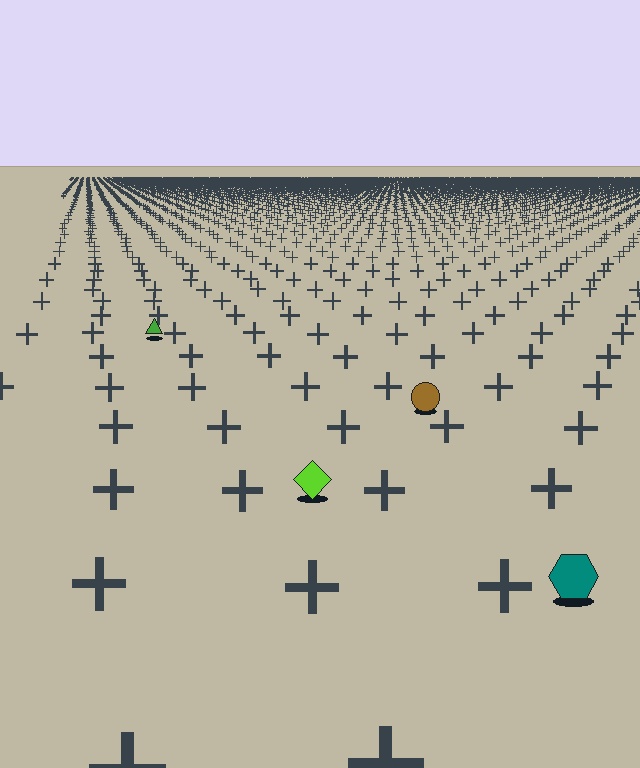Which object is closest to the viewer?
The teal hexagon is closest. The texture marks near it are larger and more spread out.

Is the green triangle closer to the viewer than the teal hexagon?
No. The teal hexagon is closer — you can tell from the texture gradient: the ground texture is coarser near it.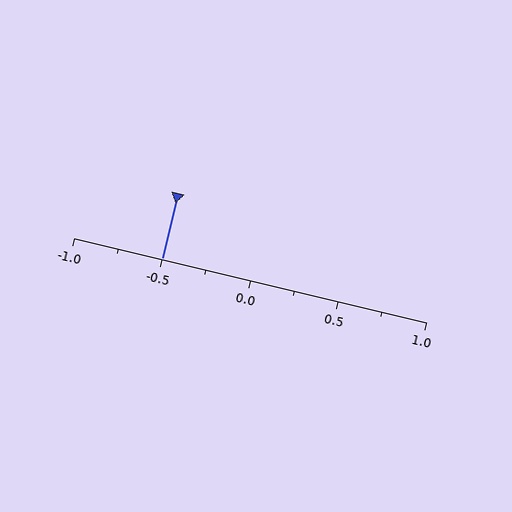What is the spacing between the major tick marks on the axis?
The major ticks are spaced 0.5 apart.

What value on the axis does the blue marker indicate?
The marker indicates approximately -0.5.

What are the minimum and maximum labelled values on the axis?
The axis runs from -1.0 to 1.0.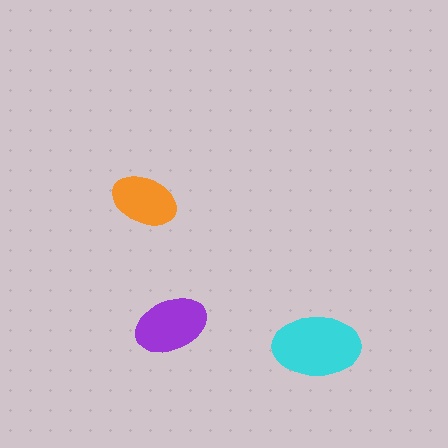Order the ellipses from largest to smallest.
the cyan one, the purple one, the orange one.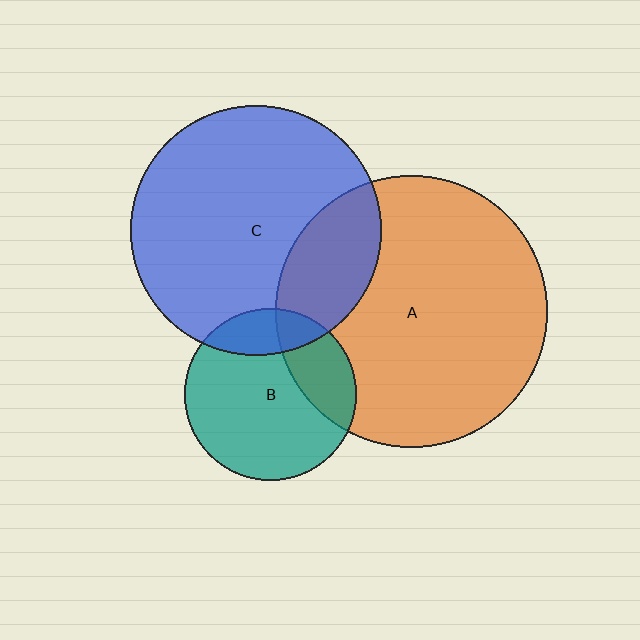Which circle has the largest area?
Circle A (orange).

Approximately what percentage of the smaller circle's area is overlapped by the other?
Approximately 20%.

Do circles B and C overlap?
Yes.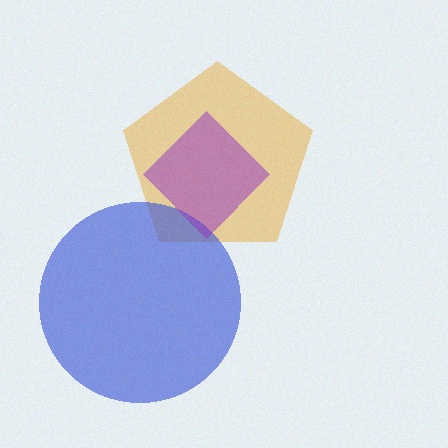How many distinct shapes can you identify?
There are 3 distinct shapes: an orange pentagon, a blue circle, a purple diamond.